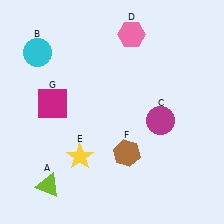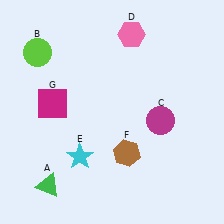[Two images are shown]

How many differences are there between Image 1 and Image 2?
There are 3 differences between the two images.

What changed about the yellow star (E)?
In Image 1, E is yellow. In Image 2, it changed to cyan.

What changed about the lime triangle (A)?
In Image 1, A is lime. In Image 2, it changed to green.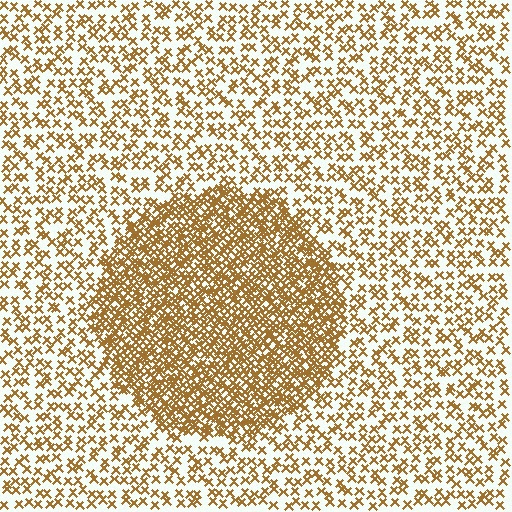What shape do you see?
I see a circle.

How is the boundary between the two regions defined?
The boundary is defined by a change in element density (approximately 2.4x ratio). All elements are the same color, size, and shape.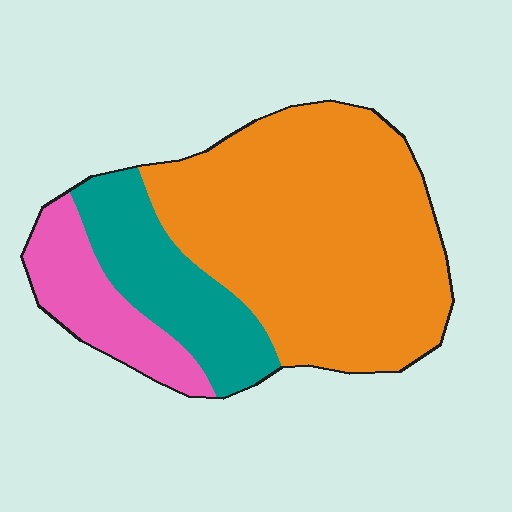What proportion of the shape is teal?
Teal covers 21% of the shape.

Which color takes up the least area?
Pink, at roughly 15%.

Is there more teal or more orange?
Orange.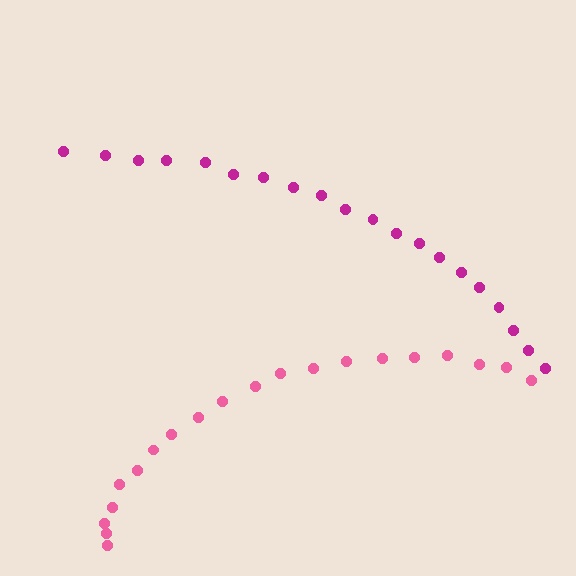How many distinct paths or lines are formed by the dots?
There are 2 distinct paths.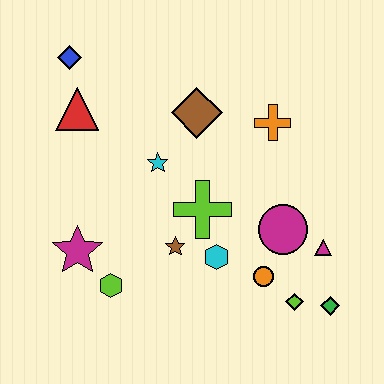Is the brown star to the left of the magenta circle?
Yes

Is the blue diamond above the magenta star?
Yes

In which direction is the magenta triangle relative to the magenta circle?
The magenta triangle is to the right of the magenta circle.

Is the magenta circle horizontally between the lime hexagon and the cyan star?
No